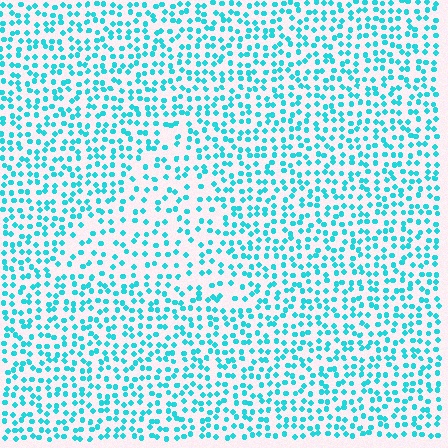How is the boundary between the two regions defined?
The boundary is defined by a change in element density (approximately 1.6x ratio). All elements are the same color, size, and shape.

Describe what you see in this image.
The image contains small cyan elements arranged at two different densities. A triangle-shaped region is visible where the elements are less densely packed than the surrounding area.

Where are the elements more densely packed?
The elements are more densely packed outside the triangle boundary.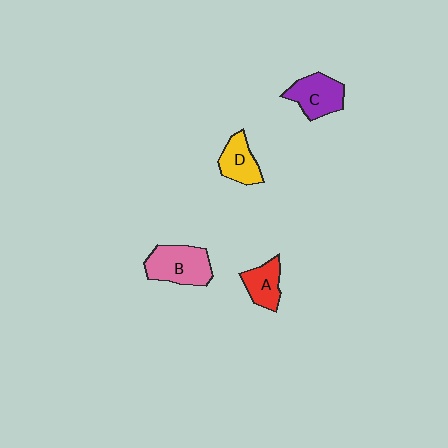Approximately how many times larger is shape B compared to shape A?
Approximately 1.6 times.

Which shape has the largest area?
Shape B (pink).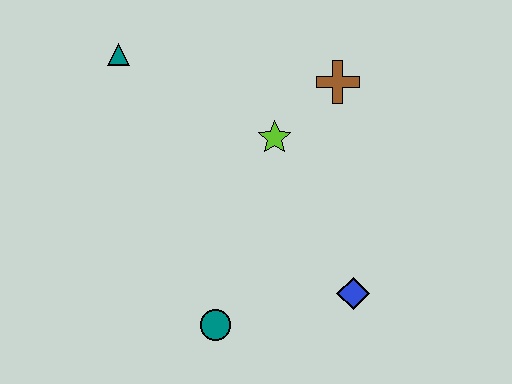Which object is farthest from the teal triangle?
The blue diamond is farthest from the teal triangle.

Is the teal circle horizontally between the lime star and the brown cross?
No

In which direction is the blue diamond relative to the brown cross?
The blue diamond is below the brown cross.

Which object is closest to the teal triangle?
The lime star is closest to the teal triangle.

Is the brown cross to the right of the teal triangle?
Yes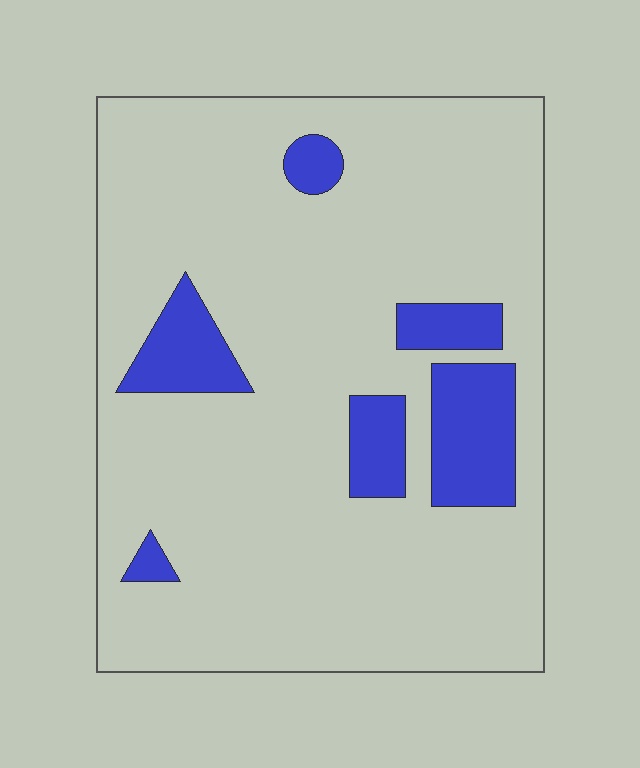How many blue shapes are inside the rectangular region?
6.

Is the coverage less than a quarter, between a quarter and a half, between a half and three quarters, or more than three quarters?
Less than a quarter.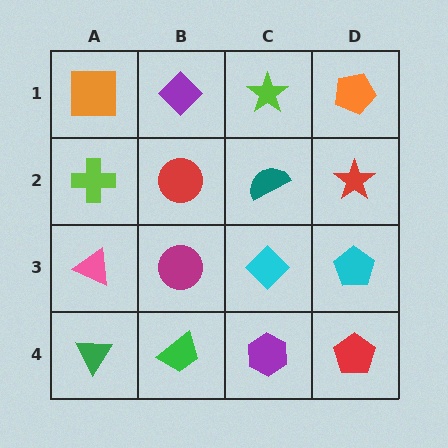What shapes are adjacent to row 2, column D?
An orange pentagon (row 1, column D), a cyan pentagon (row 3, column D), a teal semicircle (row 2, column C).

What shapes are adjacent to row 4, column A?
A pink triangle (row 3, column A), a green trapezoid (row 4, column B).